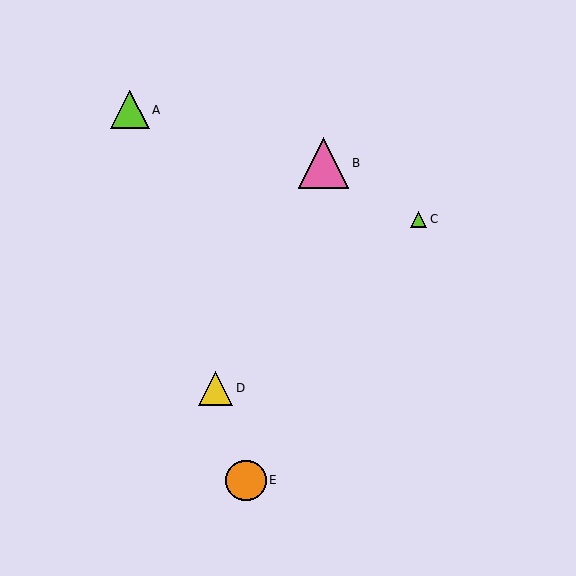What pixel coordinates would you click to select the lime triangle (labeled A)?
Click at (130, 110) to select the lime triangle A.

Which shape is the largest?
The pink triangle (labeled B) is the largest.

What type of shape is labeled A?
Shape A is a lime triangle.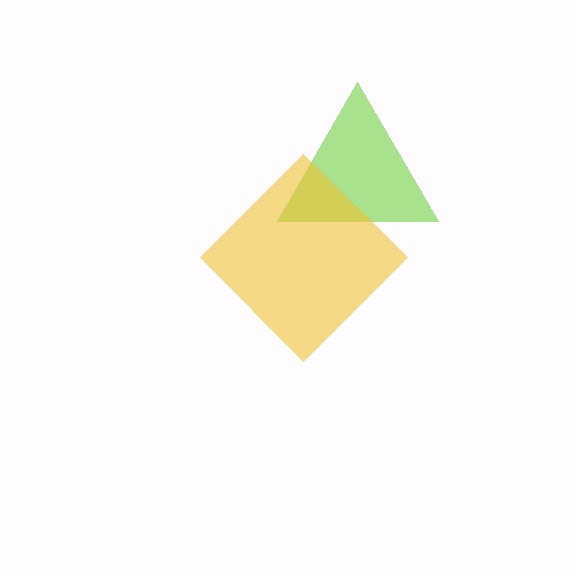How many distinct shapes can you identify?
There are 2 distinct shapes: a lime triangle, a yellow diamond.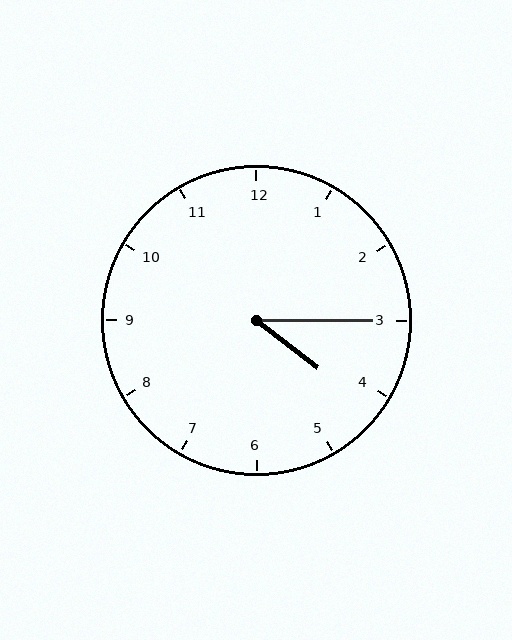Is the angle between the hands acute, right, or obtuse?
It is acute.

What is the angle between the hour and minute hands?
Approximately 38 degrees.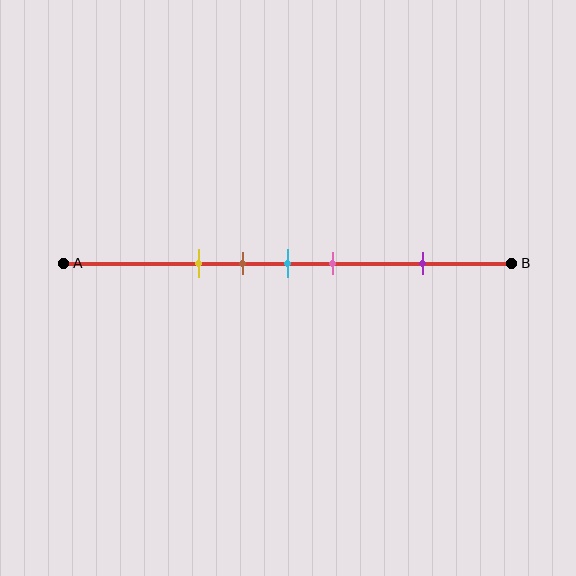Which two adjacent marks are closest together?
The brown and cyan marks are the closest adjacent pair.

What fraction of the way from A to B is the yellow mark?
The yellow mark is approximately 30% (0.3) of the way from A to B.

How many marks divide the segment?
There are 5 marks dividing the segment.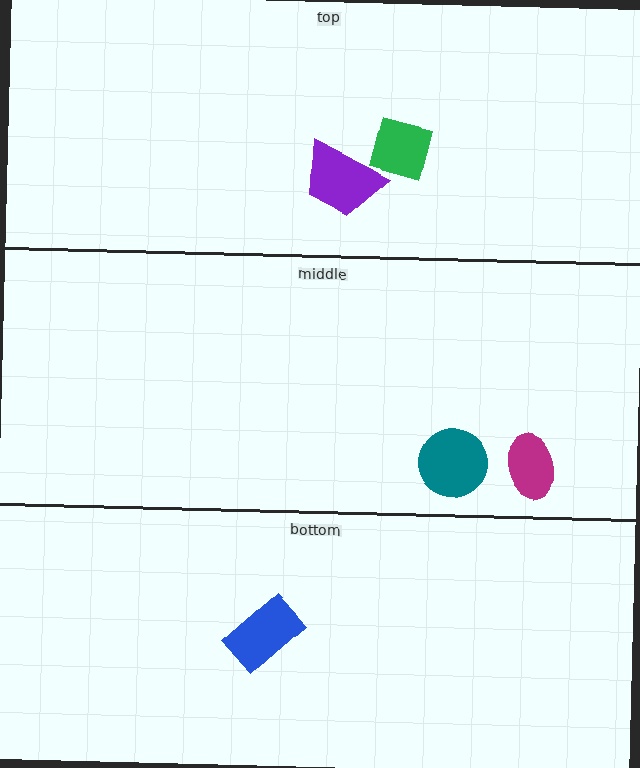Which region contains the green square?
The top region.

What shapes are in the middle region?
The magenta ellipse, the teal circle.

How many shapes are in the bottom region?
1.